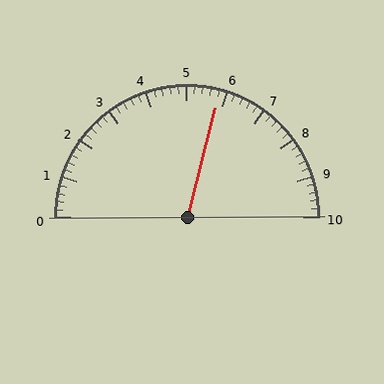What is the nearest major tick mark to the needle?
The nearest major tick mark is 6.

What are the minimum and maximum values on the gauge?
The gauge ranges from 0 to 10.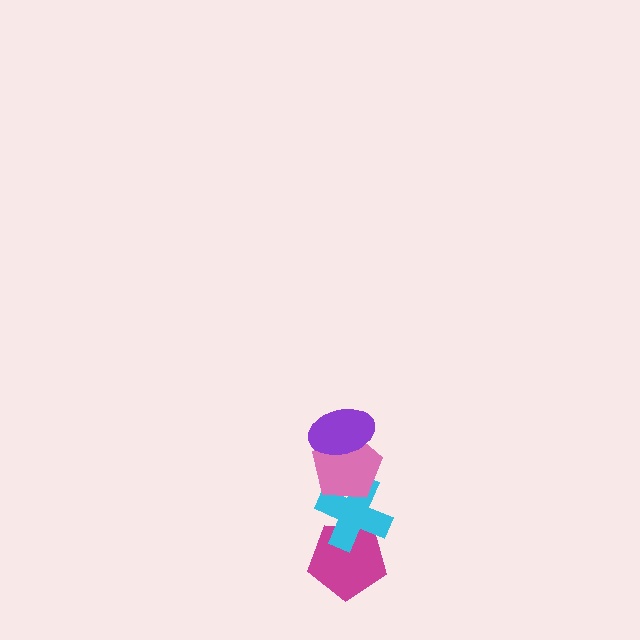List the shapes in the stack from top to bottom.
From top to bottom: the purple ellipse, the pink pentagon, the cyan cross, the magenta pentagon.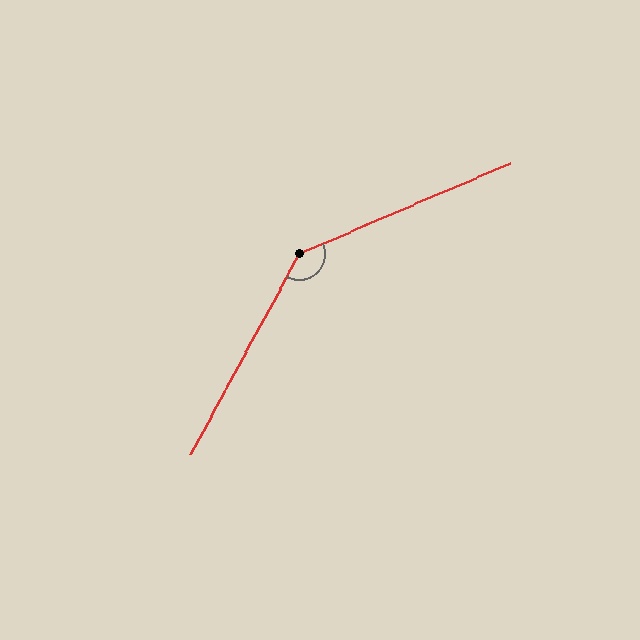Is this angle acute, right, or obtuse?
It is obtuse.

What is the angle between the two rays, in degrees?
Approximately 142 degrees.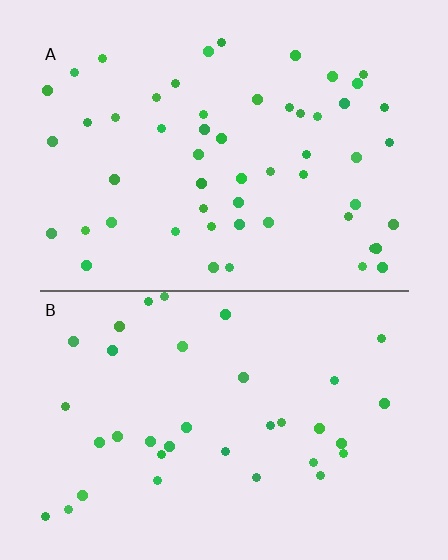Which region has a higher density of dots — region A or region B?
A (the top).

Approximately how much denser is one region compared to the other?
Approximately 1.5× — region A over region B.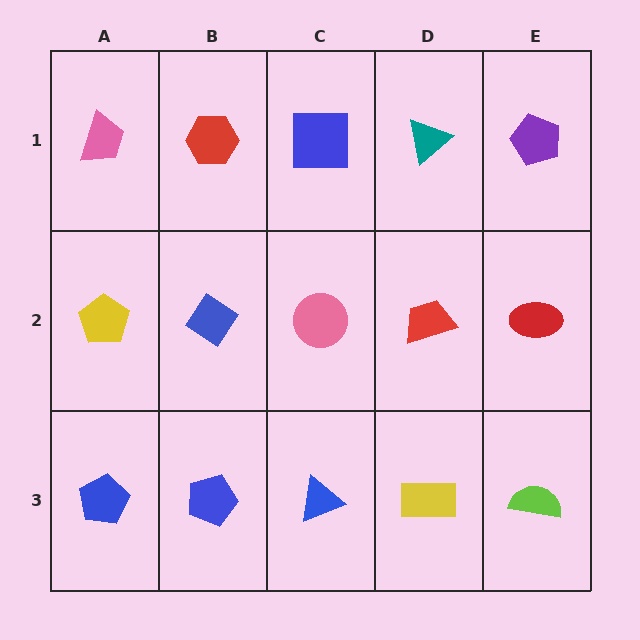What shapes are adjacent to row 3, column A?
A yellow pentagon (row 2, column A), a blue pentagon (row 3, column B).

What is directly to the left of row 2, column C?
A blue diamond.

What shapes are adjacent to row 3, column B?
A blue diamond (row 2, column B), a blue pentagon (row 3, column A), a blue triangle (row 3, column C).